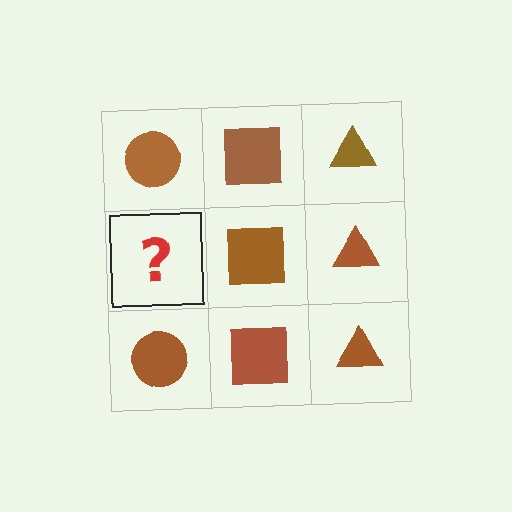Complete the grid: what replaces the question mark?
The question mark should be replaced with a brown circle.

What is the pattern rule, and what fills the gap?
The rule is that each column has a consistent shape. The gap should be filled with a brown circle.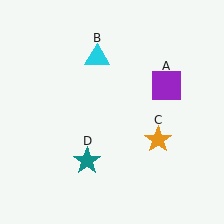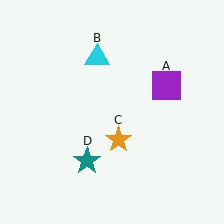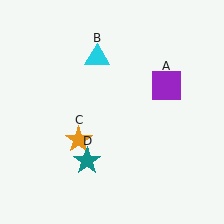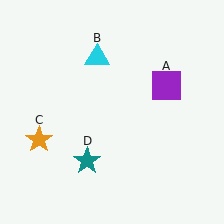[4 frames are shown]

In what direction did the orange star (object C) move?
The orange star (object C) moved left.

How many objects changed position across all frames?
1 object changed position: orange star (object C).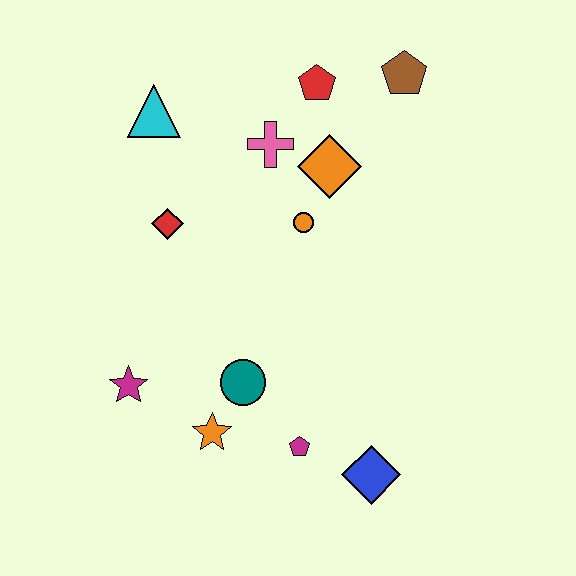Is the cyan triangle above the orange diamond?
Yes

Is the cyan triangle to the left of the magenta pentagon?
Yes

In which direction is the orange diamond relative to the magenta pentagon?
The orange diamond is above the magenta pentagon.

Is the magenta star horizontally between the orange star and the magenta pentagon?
No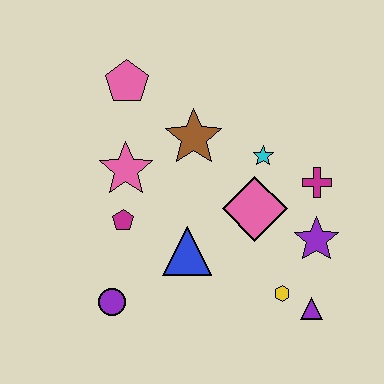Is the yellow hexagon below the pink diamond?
Yes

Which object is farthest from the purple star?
The pink pentagon is farthest from the purple star.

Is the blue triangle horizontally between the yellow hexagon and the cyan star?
No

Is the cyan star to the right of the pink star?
Yes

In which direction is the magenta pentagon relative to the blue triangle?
The magenta pentagon is to the left of the blue triangle.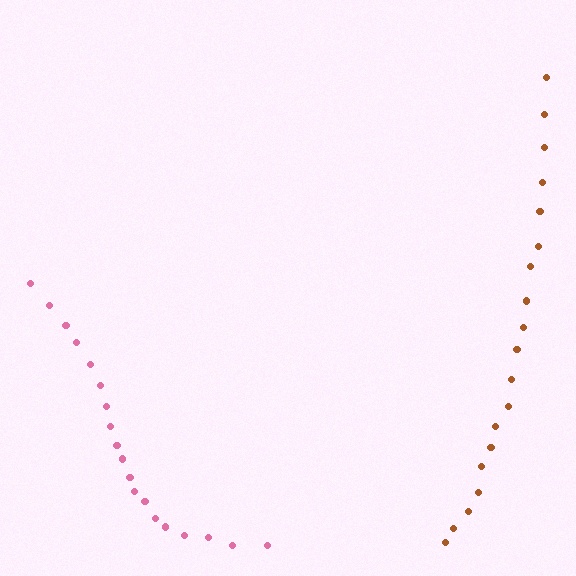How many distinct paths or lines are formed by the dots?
There are 2 distinct paths.